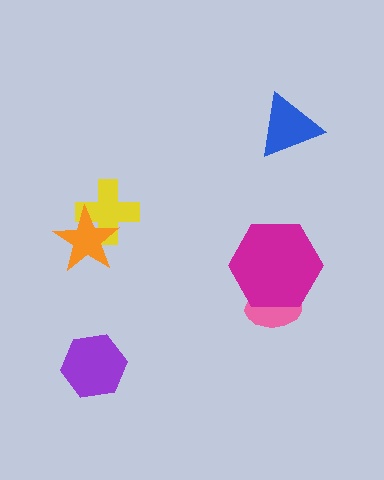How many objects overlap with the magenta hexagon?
1 object overlaps with the magenta hexagon.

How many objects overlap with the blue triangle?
0 objects overlap with the blue triangle.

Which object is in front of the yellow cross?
The orange star is in front of the yellow cross.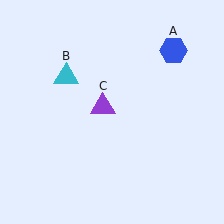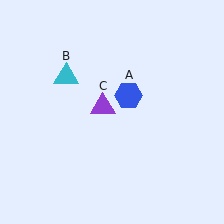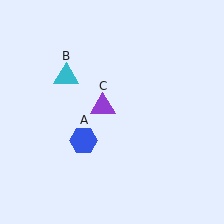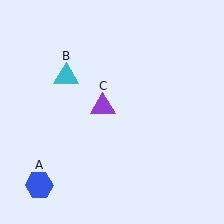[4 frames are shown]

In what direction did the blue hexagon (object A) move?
The blue hexagon (object A) moved down and to the left.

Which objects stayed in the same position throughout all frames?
Cyan triangle (object B) and purple triangle (object C) remained stationary.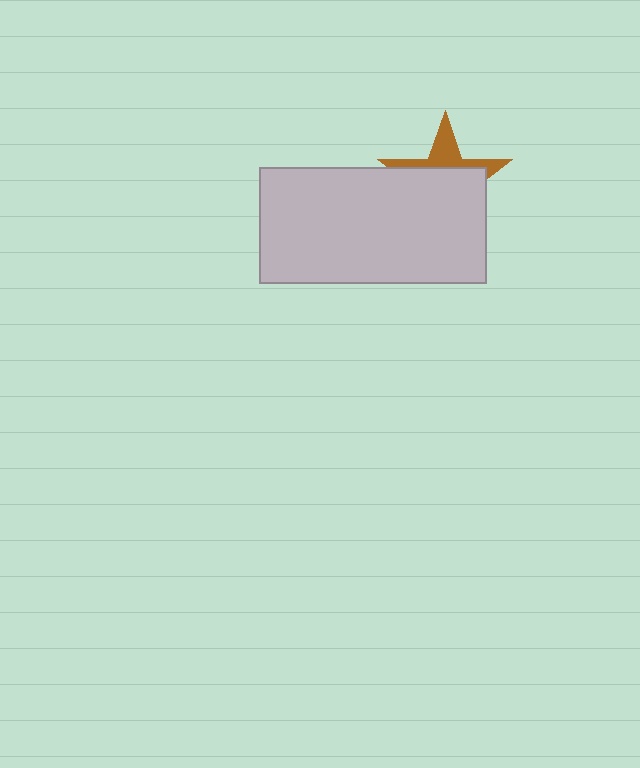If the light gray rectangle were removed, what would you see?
You would see the complete brown star.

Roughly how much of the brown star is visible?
A small part of it is visible (roughly 33%).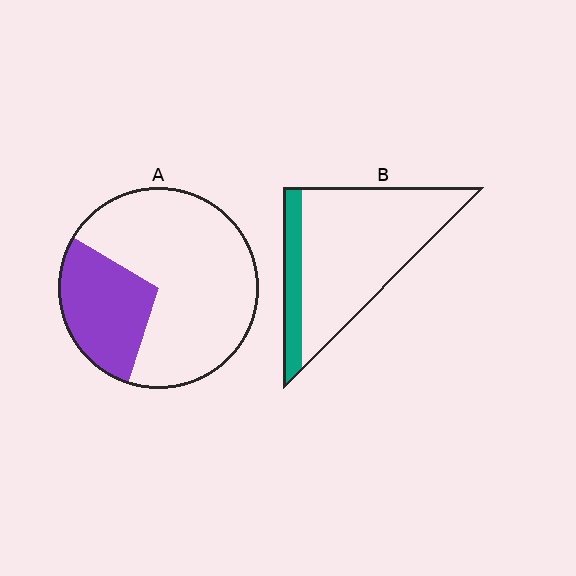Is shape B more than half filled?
No.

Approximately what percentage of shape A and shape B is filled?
A is approximately 30% and B is approximately 20%.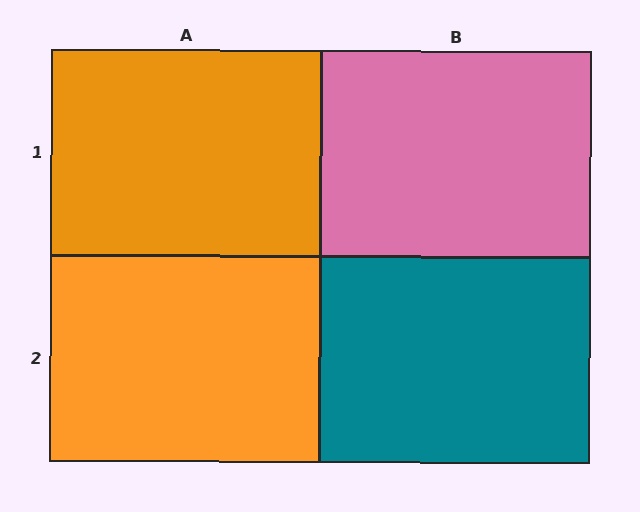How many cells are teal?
1 cell is teal.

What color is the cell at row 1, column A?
Orange.